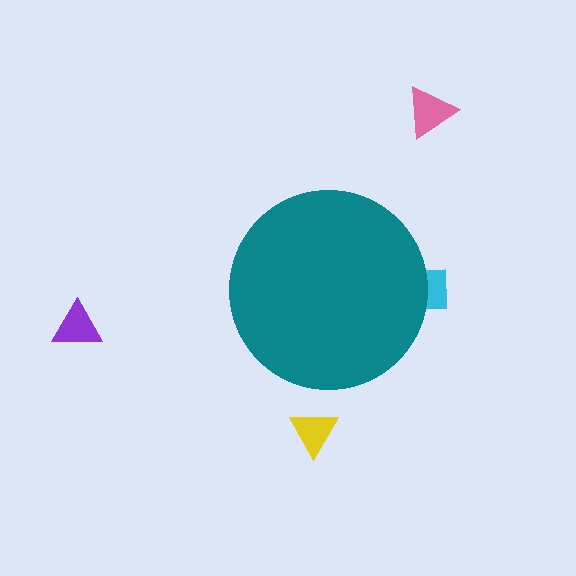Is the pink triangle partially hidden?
No, the pink triangle is fully visible.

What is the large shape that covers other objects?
A teal circle.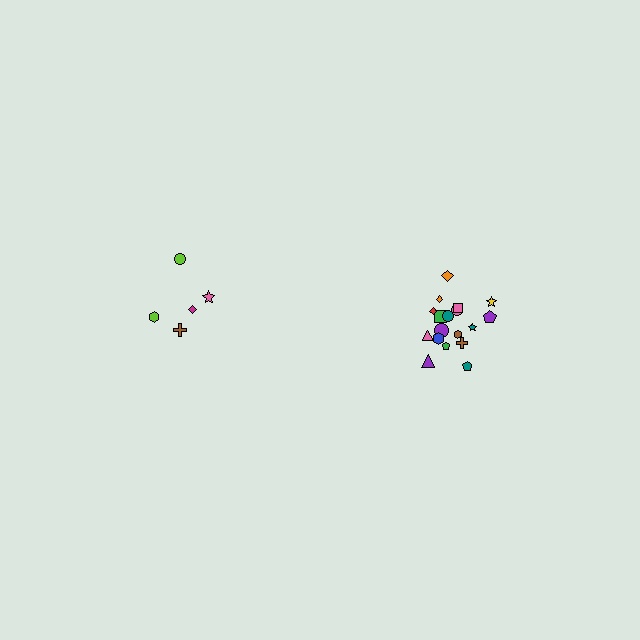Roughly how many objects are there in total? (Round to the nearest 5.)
Roughly 25 objects in total.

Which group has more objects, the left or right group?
The right group.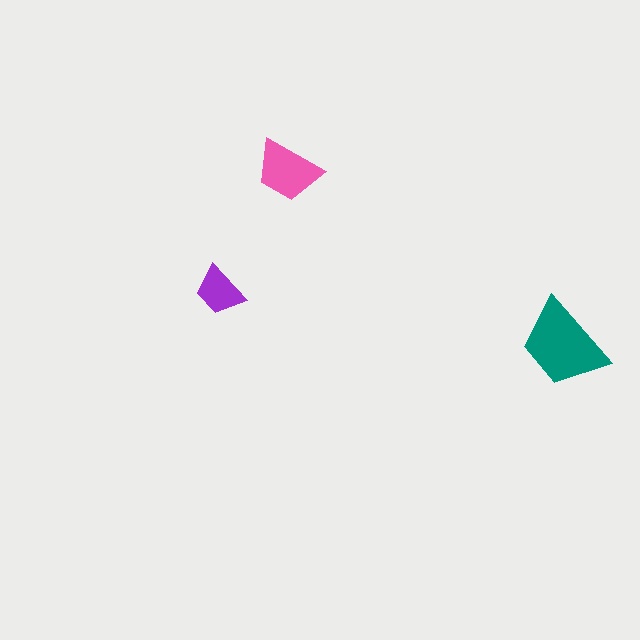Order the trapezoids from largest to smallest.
the teal one, the pink one, the purple one.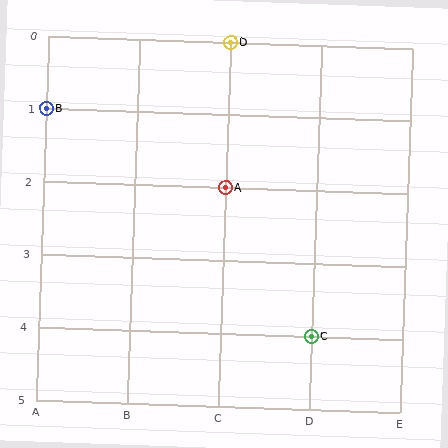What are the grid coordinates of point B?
Point B is at grid coordinates (A, 1).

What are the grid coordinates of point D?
Point D is at grid coordinates (C, 0).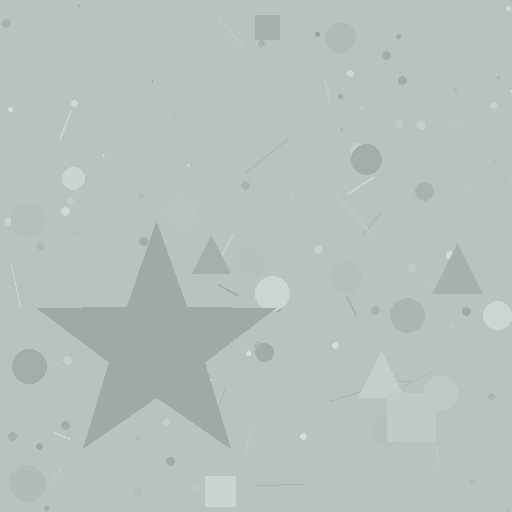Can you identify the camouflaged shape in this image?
The camouflaged shape is a star.